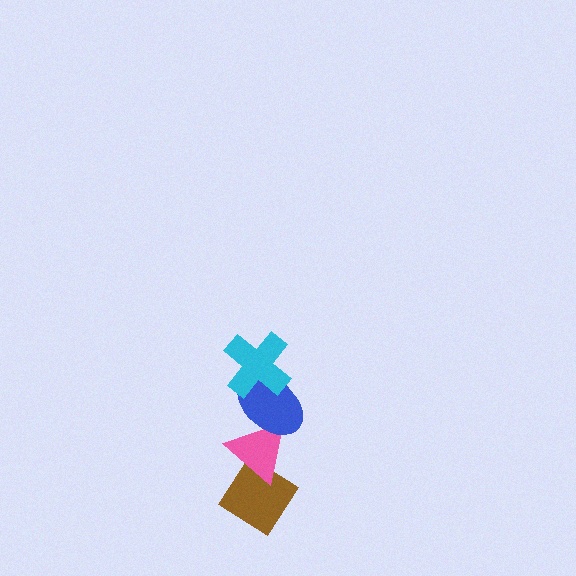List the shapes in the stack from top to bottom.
From top to bottom: the cyan cross, the blue ellipse, the pink triangle, the brown diamond.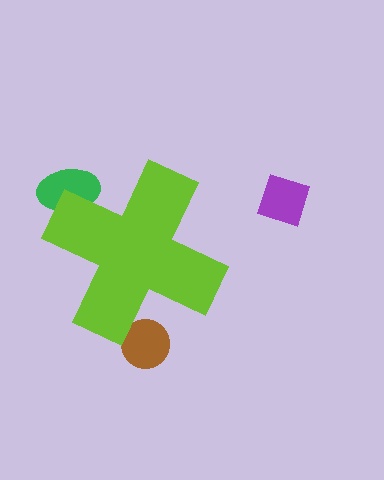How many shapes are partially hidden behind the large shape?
2 shapes are partially hidden.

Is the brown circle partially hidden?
Yes, the brown circle is partially hidden behind the lime cross.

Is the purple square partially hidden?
No, the purple square is fully visible.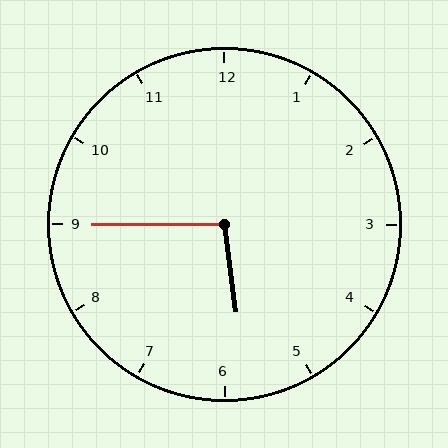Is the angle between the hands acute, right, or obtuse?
It is obtuse.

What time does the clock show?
5:45.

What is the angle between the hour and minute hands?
Approximately 98 degrees.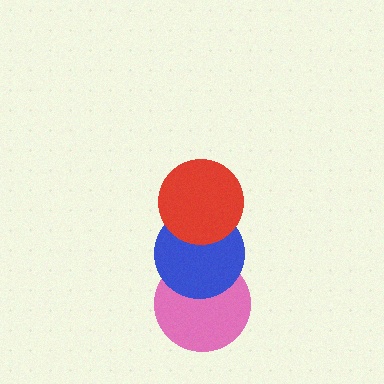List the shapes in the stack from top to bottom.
From top to bottom: the red circle, the blue circle, the pink circle.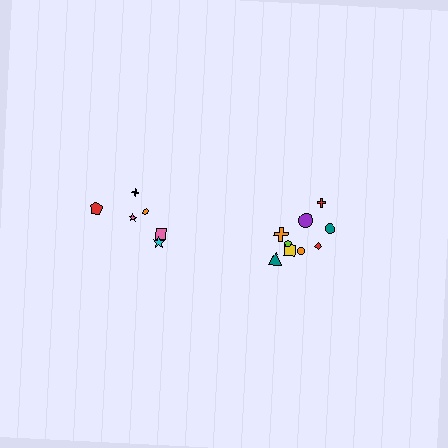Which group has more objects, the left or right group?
The right group.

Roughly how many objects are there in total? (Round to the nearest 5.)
Roughly 15 objects in total.